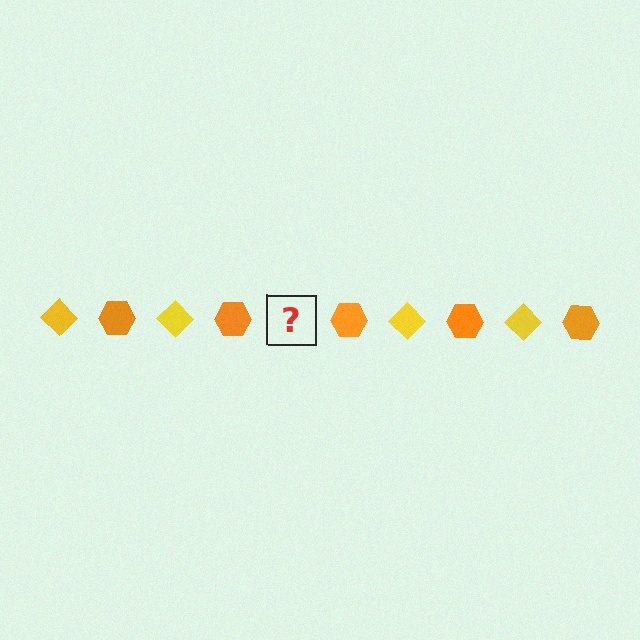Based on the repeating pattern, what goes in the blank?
The blank should be a yellow diamond.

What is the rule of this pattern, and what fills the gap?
The rule is that the pattern alternates between yellow diamond and orange hexagon. The gap should be filled with a yellow diamond.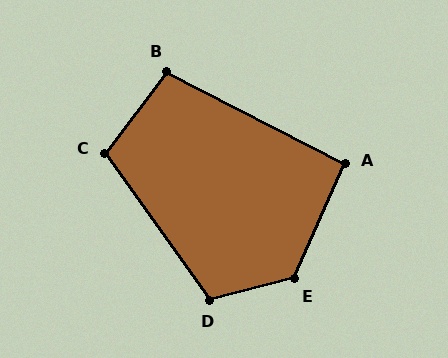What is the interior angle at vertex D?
Approximately 111 degrees (obtuse).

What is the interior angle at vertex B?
Approximately 100 degrees (obtuse).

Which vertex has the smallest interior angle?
A, at approximately 94 degrees.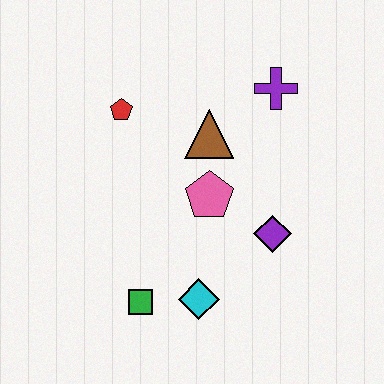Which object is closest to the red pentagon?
The brown triangle is closest to the red pentagon.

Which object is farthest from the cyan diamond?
The purple cross is farthest from the cyan diamond.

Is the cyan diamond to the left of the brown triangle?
Yes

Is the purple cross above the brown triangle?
Yes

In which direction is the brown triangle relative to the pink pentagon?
The brown triangle is above the pink pentagon.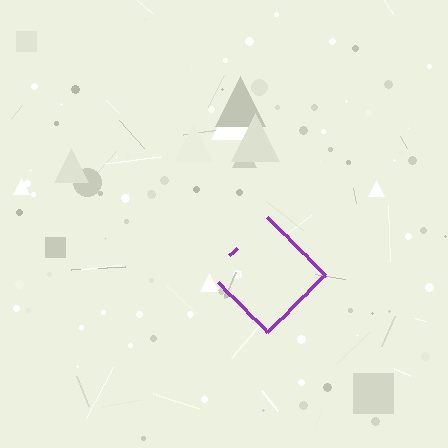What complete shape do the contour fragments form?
The contour fragments form a diamond.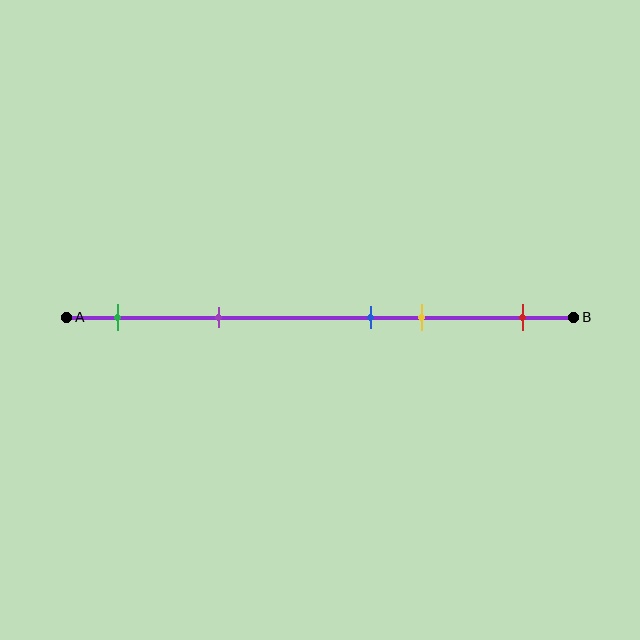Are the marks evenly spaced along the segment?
No, the marks are not evenly spaced.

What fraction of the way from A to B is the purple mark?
The purple mark is approximately 30% (0.3) of the way from A to B.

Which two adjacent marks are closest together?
The blue and yellow marks are the closest adjacent pair.